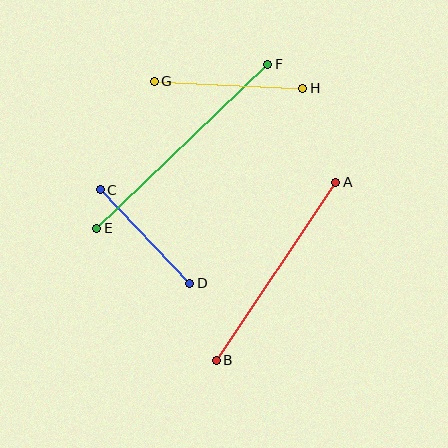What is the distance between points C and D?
The distance is approximately 130 pixels.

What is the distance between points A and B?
The distance is approximately 214 pixels.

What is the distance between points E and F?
The distance is approximately 237 pixels.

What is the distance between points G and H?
The distance is approximately 149 pixels.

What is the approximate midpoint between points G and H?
The midpoint is at approximately (229, 85) pixels.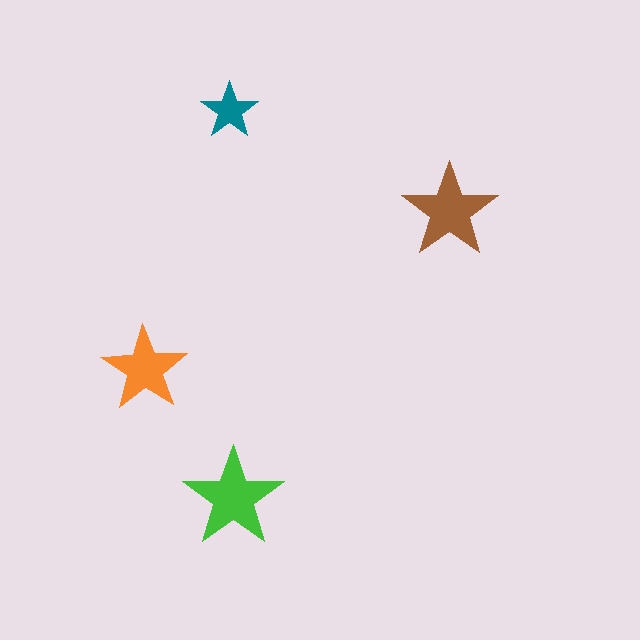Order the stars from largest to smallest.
the green one, the brown one, the orange one, the teal one.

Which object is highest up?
The teal star is topmost.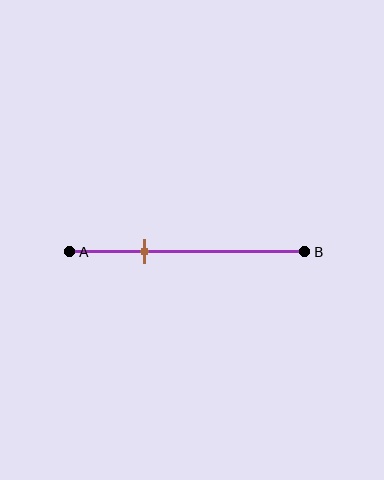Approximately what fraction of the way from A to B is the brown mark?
The brown mark is approximately 30% of the way from A to B.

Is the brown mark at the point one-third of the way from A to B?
Yes, the mark is approximately at the one-third point.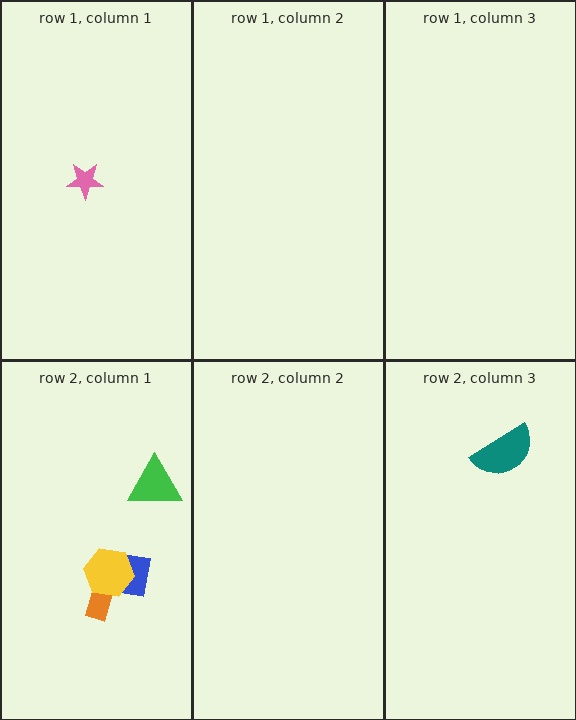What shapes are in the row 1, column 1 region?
The pink star.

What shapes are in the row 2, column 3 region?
The teal semicircle.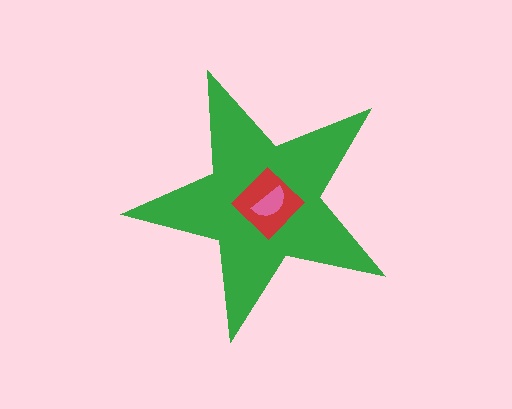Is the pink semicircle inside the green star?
Yes.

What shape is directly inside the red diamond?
The pink semicircle.